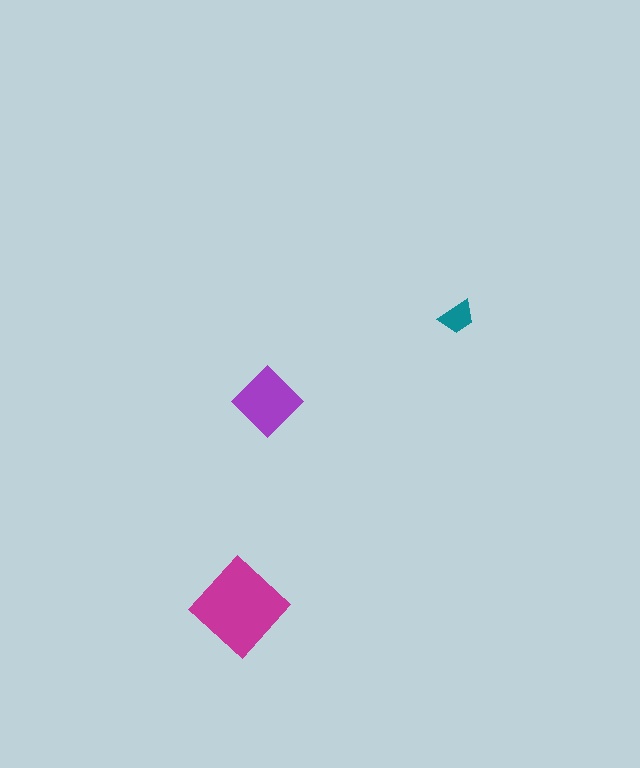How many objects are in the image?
There are 3 objects in the image.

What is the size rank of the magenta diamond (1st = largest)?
1st.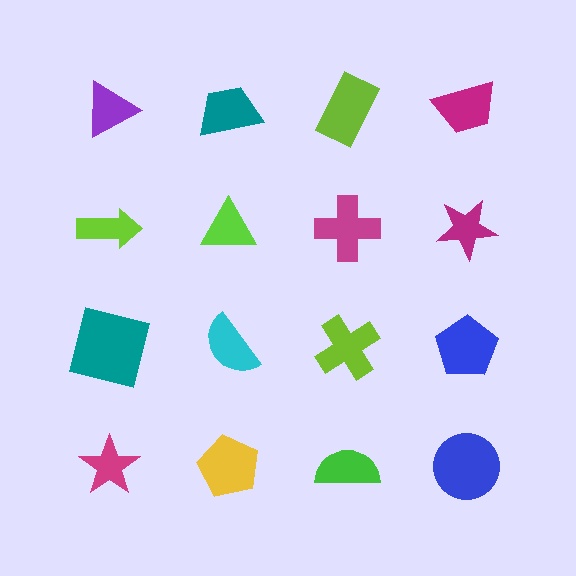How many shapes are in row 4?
4 shapes.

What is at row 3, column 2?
A cyan semicircle.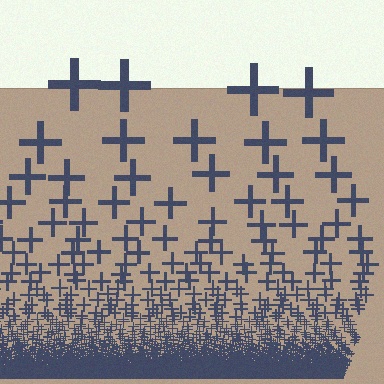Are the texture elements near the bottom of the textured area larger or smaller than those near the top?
Smaller. The gradient is inverted — elements near the bottom are smaller and denser.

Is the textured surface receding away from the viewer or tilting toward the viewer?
The surface appears to tilt toward the viewer. Texture elements get larger and sparser toward the top.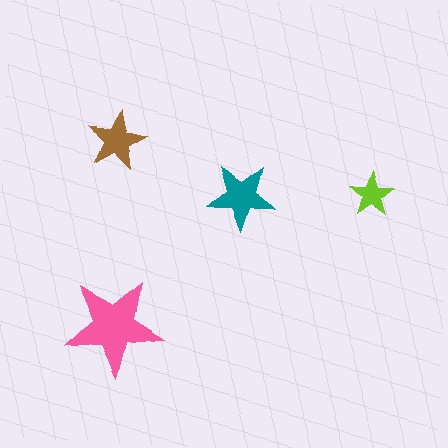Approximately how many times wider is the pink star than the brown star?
About 1.5 times wider.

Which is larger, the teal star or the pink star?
The pink one.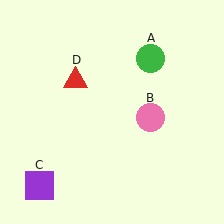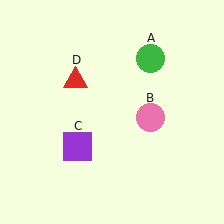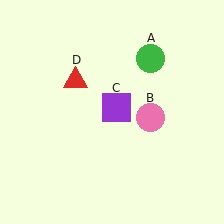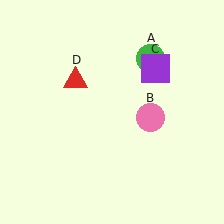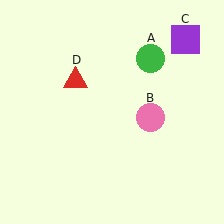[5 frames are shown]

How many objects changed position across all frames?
1 object changed position: purple square (object C).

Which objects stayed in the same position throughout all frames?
Green circle (object A) and pink circle (object B) and red triangle (object D) remained stationary.